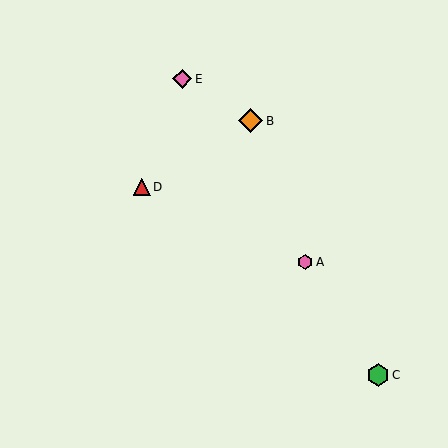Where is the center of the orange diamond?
The center of the orange diamond is at (251, 121).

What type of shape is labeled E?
Shape E is a pink diamond.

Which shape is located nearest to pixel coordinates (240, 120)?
The orange diamond (labeled B) at (251, 121) is nearest to that location.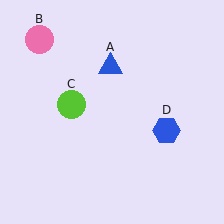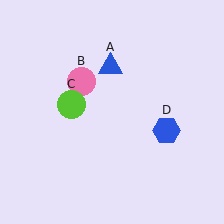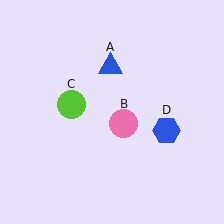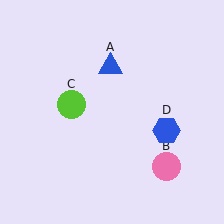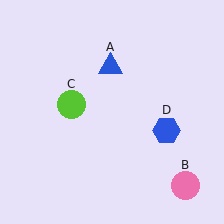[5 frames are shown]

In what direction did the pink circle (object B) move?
The pink circle (object B) moved down and to the right.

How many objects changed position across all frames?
1 object changed position: pink circle (object B).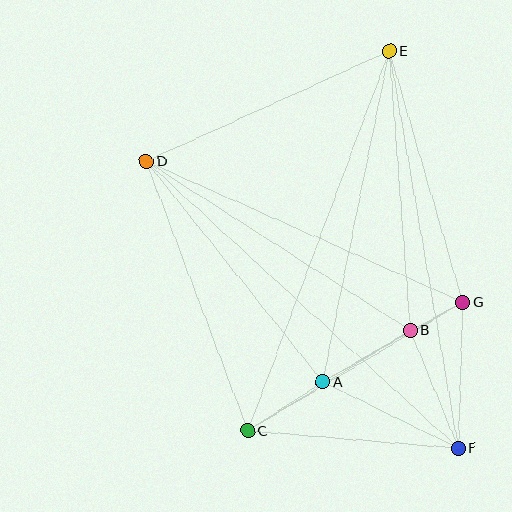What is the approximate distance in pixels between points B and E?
The distance between B and E is approximately 280 pixels.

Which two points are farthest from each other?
Points D and F are farthest from each other.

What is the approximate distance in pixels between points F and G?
The distance between F and G is approximately 146 pixels.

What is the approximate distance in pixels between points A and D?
The distance between A and D is approximately 282 pixels.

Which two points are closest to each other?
Points B and G are closest to each other.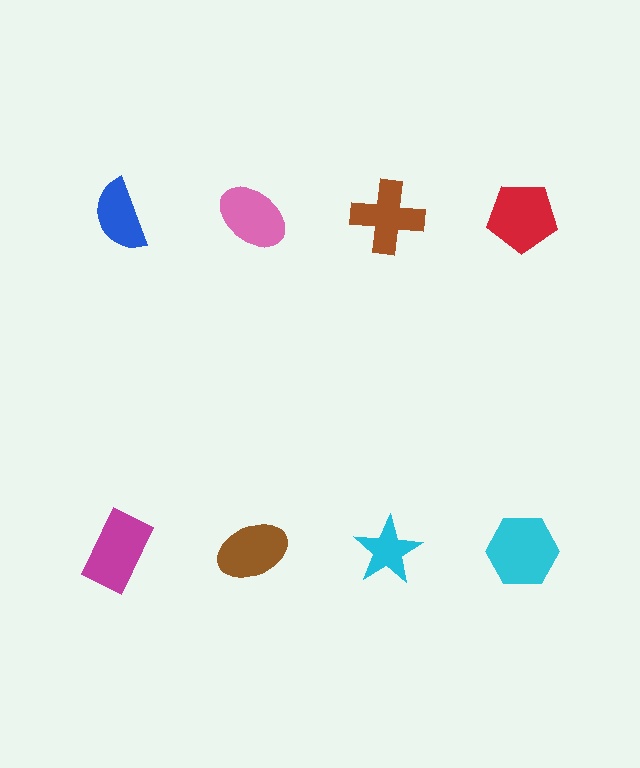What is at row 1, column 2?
A pink ellipse.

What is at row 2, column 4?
A cyan hexagon.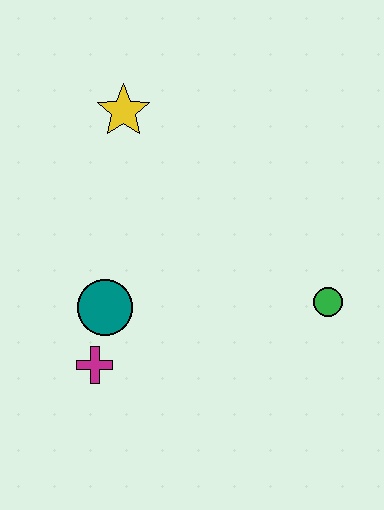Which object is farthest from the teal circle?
The green circle is farthest from the teal circle.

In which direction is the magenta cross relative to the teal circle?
The magenta cross is below the teal circle.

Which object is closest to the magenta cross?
The teal circle is closest to the magenta cross.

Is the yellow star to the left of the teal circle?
No